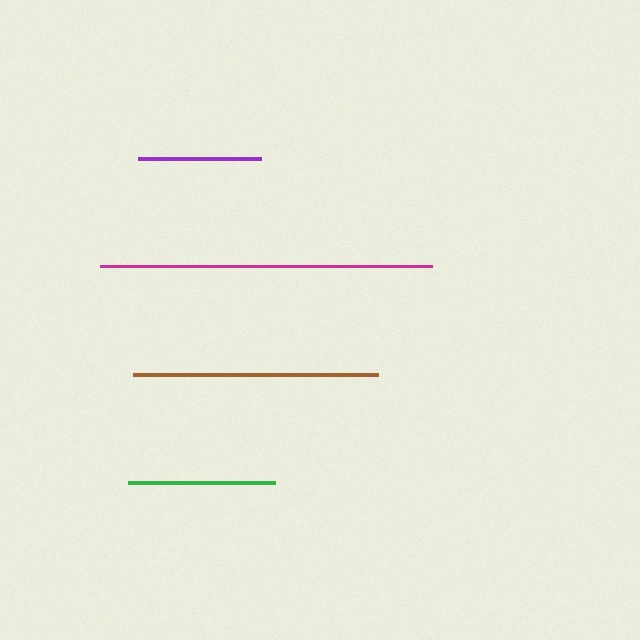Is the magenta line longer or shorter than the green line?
The magenta line is longer than the green line.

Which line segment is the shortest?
The purple line is the shortest at approximately 123 pixels.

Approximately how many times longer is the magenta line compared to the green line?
The magenta line is approximately 2.3 times the length of the green line.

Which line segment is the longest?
The magenta line is the longest at approximately 333 pixels.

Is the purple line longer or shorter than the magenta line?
The magenta line is longer than the purple line.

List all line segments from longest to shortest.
From longest to shortest: magenta, brown, green, purple.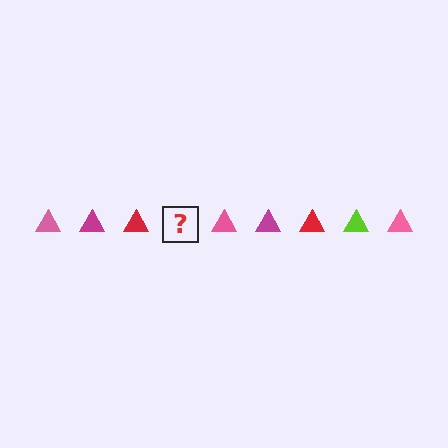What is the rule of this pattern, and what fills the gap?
The rule is that the pattern cycles through pink, magenta, red, lime triangles. The gap should be filled with a lime triangle.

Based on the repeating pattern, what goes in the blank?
The blank should be a lime triangle.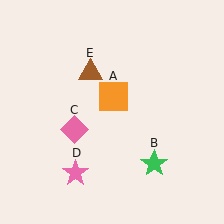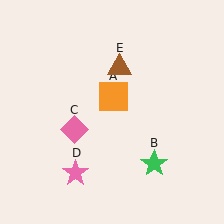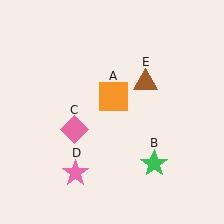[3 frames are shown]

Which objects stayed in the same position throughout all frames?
Orange square (object A) and green star (object B) and pink diamond (object C) and pink star (object D) remained stationary.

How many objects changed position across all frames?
1 object changed position: brown triangle (object E).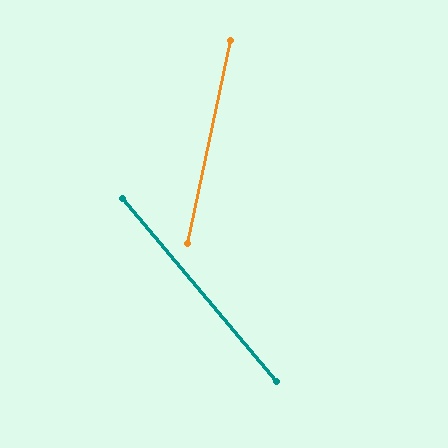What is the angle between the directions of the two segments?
Approximately 52 degrees.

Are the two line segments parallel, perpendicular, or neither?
Neither parallel nor perpendicular — they differ by about 52°.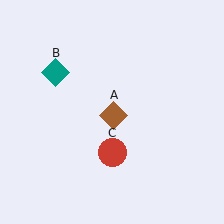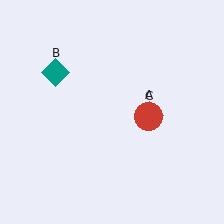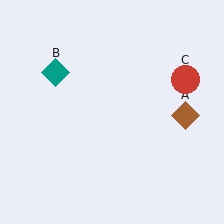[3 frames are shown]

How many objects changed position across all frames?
2 objects changed position: brown diamond (object A), red circle (object C).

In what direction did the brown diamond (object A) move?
The brown diamond (object A) moved right.